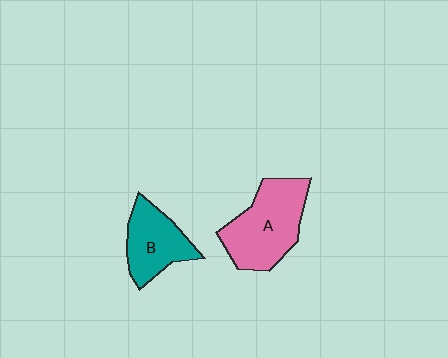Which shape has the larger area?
Shape A (pink).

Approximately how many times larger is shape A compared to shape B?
Approximately 1.4 times.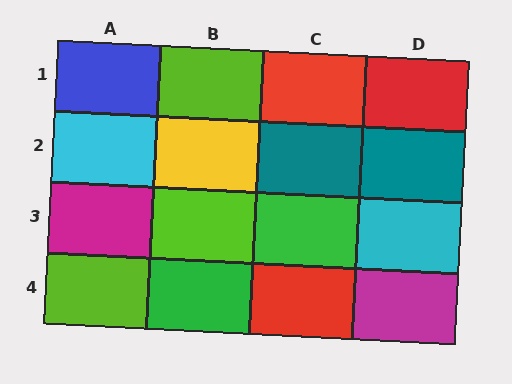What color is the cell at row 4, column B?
Green.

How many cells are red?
3 cells are red.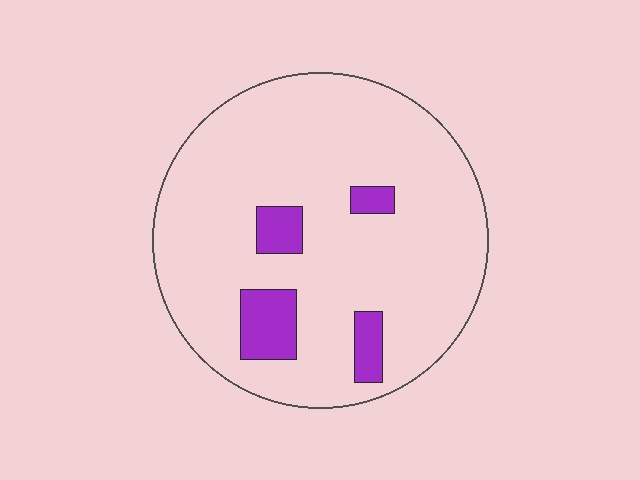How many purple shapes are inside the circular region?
4.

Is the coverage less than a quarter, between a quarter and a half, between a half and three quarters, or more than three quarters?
Less than a quarter.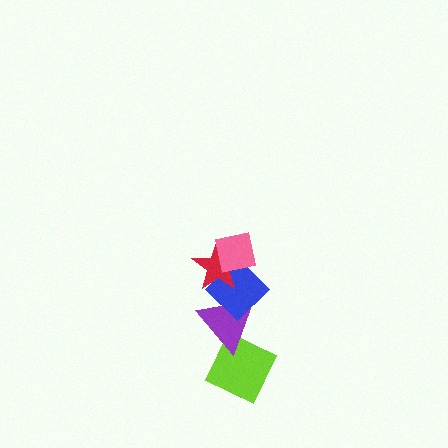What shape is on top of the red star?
The pink square is on top of the red star.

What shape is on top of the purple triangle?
The blue diamond is on top of the purple triangle.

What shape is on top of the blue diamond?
The red star is on top of the blue diamond.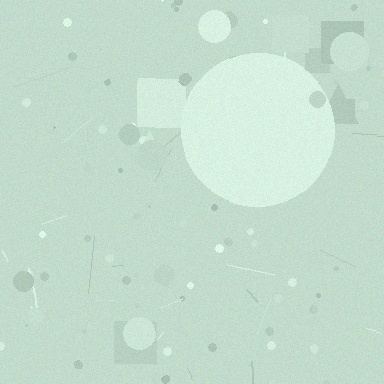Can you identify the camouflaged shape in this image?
The camouflaged shape is a circle.